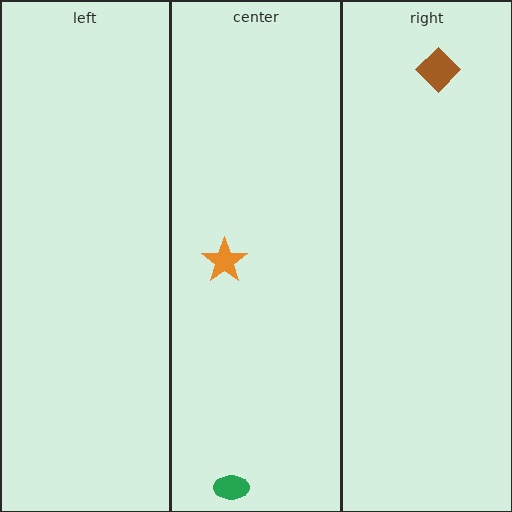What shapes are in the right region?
The brown diamond.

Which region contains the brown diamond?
The right region.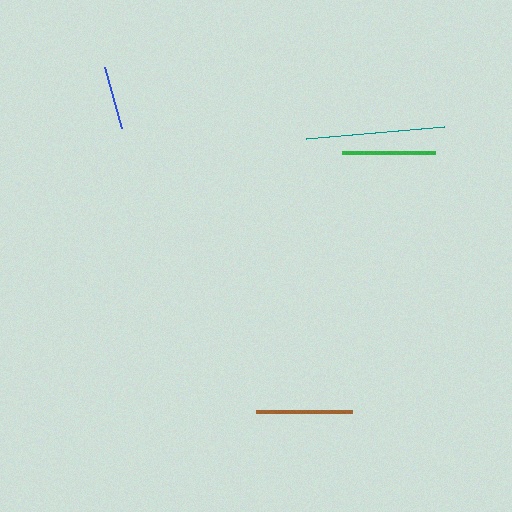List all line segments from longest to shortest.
From longest to shortest: teal, brown, green, blue.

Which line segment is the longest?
The teal line is the longest at approximately 138 pixels.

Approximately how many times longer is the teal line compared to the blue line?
The teal line is approximately 2.2 times the length of the blue line.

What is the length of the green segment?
The green segment is approximately 93 pixels long.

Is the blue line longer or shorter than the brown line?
The brown line is longer than the blue line.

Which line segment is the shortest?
The blue line is the shortest at approximately 63 pixels.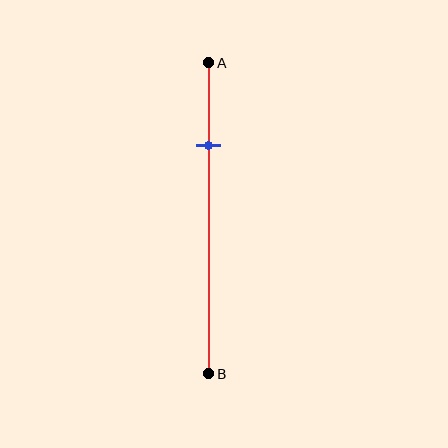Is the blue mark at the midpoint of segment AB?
No, the mark is at about 25% from A, not at the 50% midpoint.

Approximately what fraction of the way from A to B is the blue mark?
The blue mark is approximately 25% of the way from A to B.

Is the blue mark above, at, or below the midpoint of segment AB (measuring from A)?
The blue mark is above the midpoint of segment AB.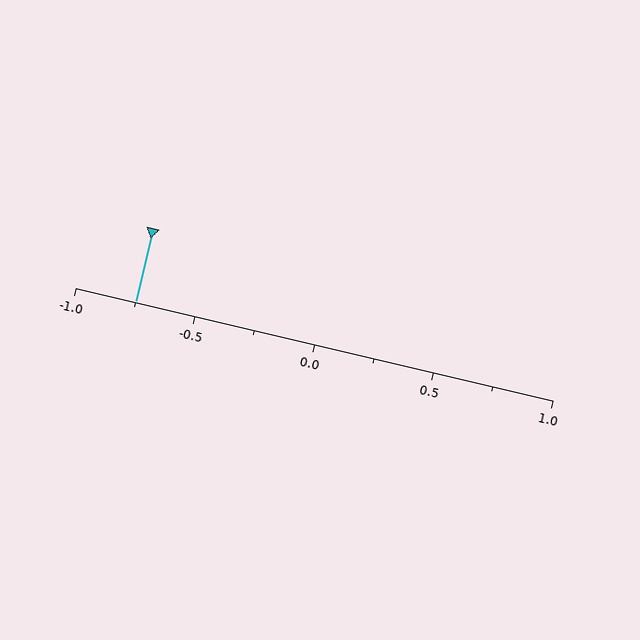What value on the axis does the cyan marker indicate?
The marker indicates approximately -0.75.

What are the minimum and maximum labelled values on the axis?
The axis runs from -1.0 to 1.0.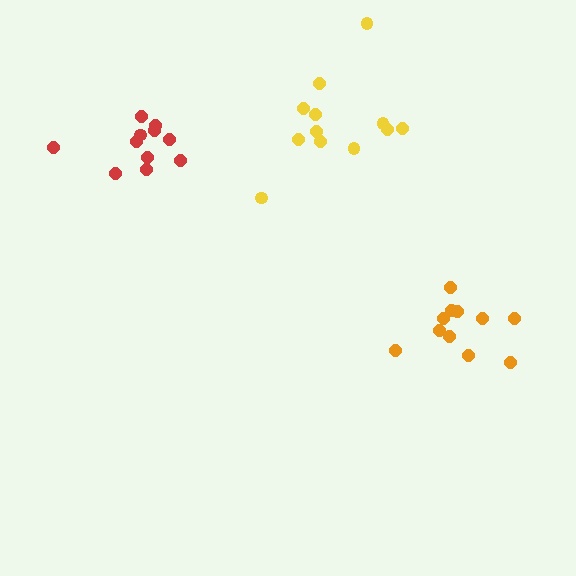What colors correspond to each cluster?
The clusters are colored: yellow, orange, red.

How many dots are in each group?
Group 1: 12 dots, Group 2: 11 dots, Group 3: 11 dots (34 total).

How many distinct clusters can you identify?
There are 3 distinct clusters.